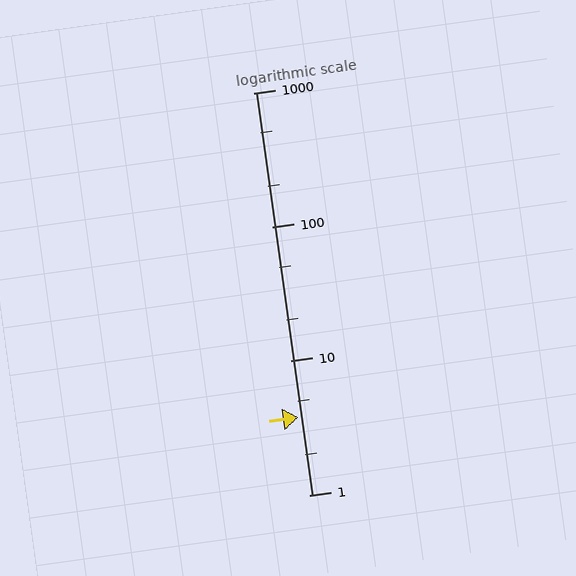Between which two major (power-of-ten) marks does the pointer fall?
The pointer is between 1 and 10.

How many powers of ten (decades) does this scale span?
The scale spans 3 decades, from 1 to 1000.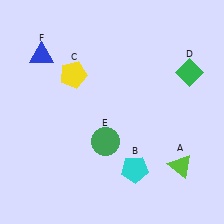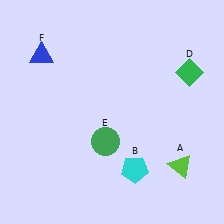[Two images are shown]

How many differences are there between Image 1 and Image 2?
There is 1 difference between the two images.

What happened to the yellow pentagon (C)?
The yellow pentagon (C) was removed in Image 2. It was in the top-left area of Image 1.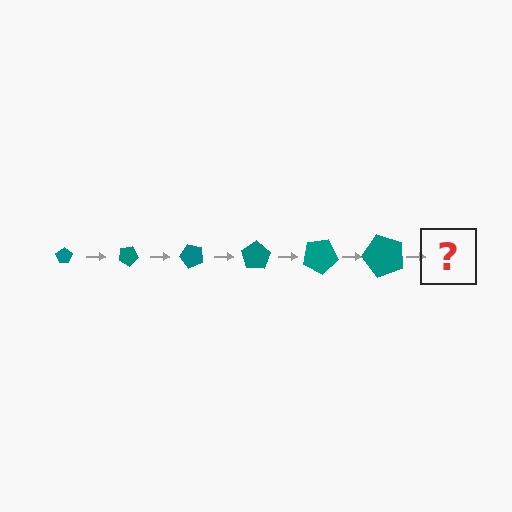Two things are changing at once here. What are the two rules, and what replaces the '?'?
The two rules are that the pentagon grows larger each step and it rotates 25 degrees each step. The '?' should be a pentagon, larger than the previous one and rotated 150 degrees from the start.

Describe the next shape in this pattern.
It should be a pentagon, larger than the previous one and rotated 150 degrees from the start.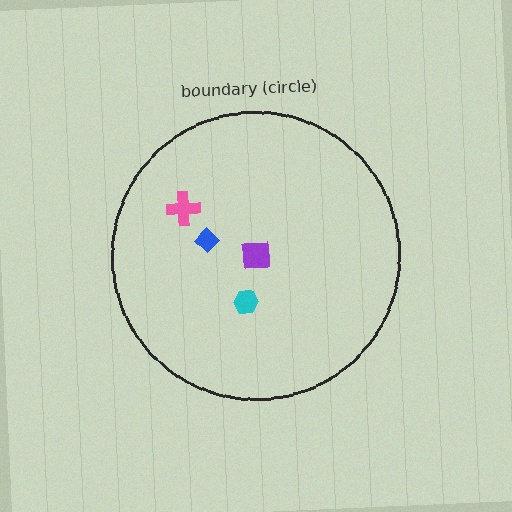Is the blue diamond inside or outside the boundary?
Inside.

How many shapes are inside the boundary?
4 inside, 0 outside.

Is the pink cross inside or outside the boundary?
Inside.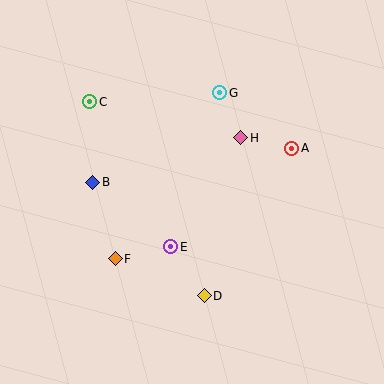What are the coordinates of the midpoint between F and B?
The midpoint between F and B is at (104, 221).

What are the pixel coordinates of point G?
Point G is at (220, 93).